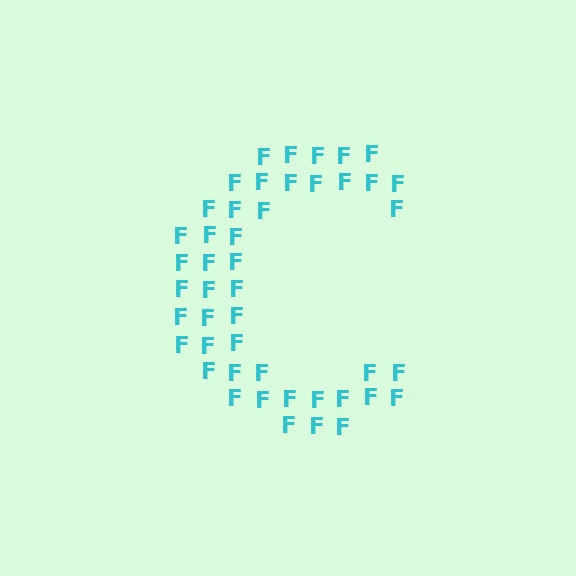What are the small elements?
The small elements are letter F's.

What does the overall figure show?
The overall figure shows the letter C.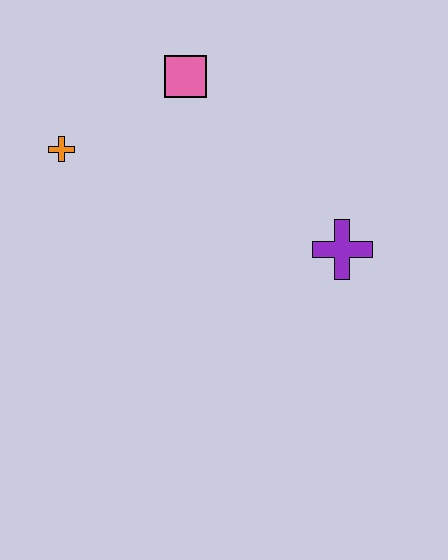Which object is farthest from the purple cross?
The orange cross is farthest from the purple cross.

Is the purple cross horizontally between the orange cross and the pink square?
No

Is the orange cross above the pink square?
No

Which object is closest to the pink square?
The orange cross is closest to the pink square.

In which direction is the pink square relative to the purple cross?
The pink square is above the purple cross.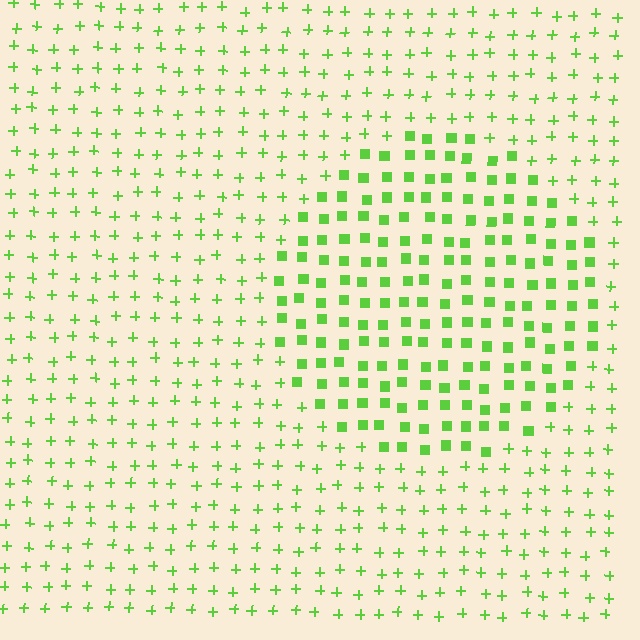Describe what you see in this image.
The image is filled with small lime elements arranged in a uniform grid. A circle-shaped region contains squares, while the surrounding area contains plus signs. The boundary is defined purely by the change in element shape.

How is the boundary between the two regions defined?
The boundary is defined by a change in element shape: squares inside vs. plus signs outside. All elements share the same color and spacing.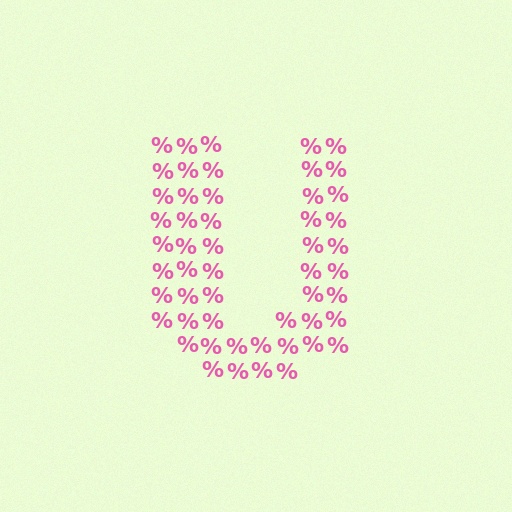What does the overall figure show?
The overall figure shows the letter U.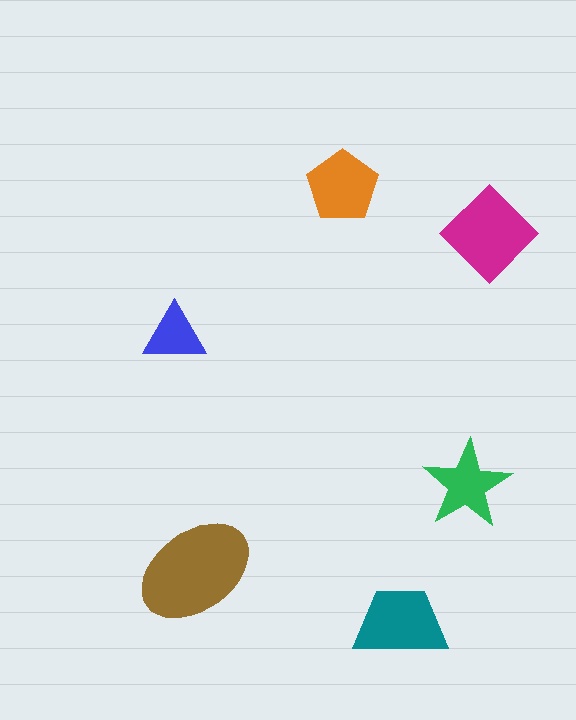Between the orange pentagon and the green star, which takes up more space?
The orange pentagon.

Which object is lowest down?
The teal trapezoid is bottommost.